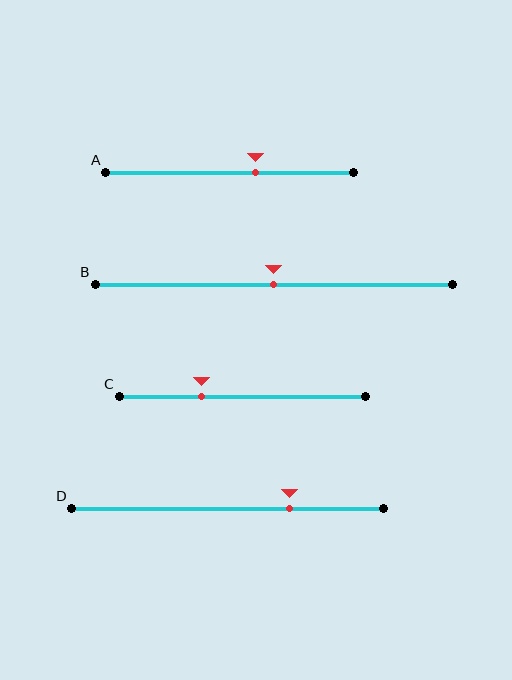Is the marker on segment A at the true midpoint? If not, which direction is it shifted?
No, the marker on segment A is shifted to the right by about 10% of the segment length.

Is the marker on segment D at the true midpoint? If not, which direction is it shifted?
No, the marker on segment D is shifted to the right by about 20% of the segment length.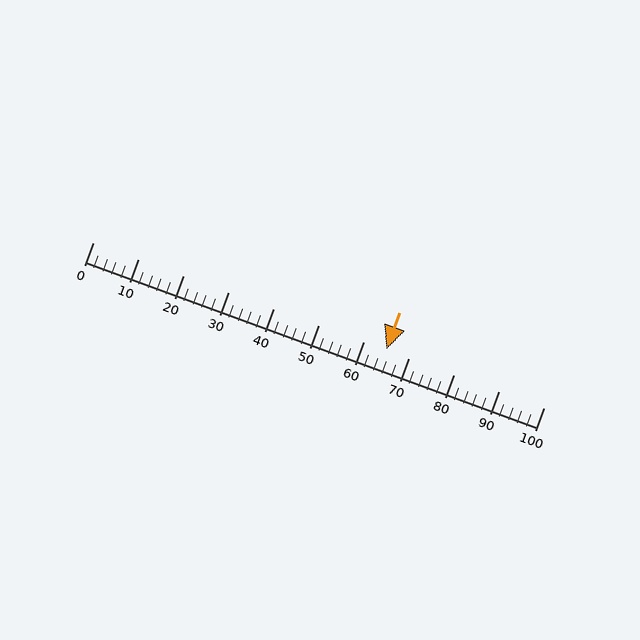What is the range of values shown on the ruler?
The ruler shows values from 0 to 100.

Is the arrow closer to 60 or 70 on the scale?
The arrow is closer to 70.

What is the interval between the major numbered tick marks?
The major tick marks are spaced 10 units apart.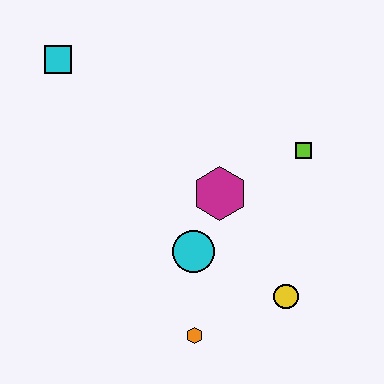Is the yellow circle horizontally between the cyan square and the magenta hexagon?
No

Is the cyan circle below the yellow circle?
No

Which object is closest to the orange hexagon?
The cyan circle is closest to the orange hexagon.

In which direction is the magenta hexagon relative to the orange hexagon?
The magenta hexagon is above the orange hexagon.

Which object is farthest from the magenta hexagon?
The cyan square is farthest from the magenta hexagon.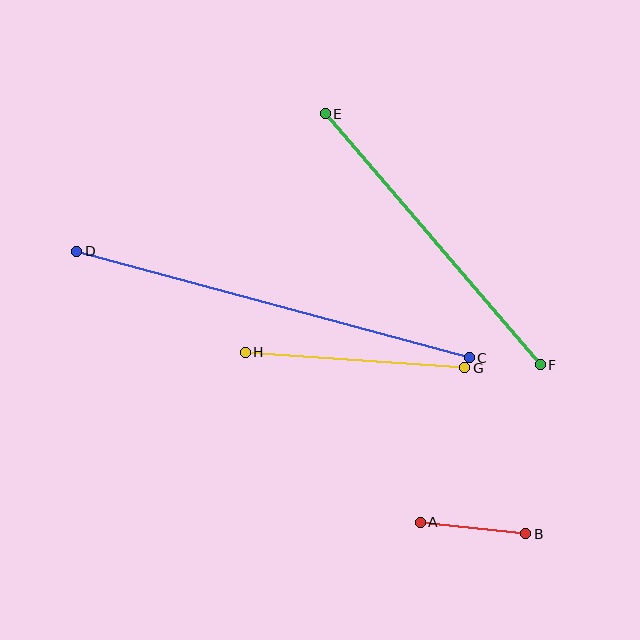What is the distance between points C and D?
The distance is approximately 406 pixels.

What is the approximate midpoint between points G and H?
The midpoint is at approximately (355, 360) pixels.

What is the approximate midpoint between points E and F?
The midpoint is at approximately (433, 239) pixels.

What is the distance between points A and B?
The distance is approximately 106 pixels.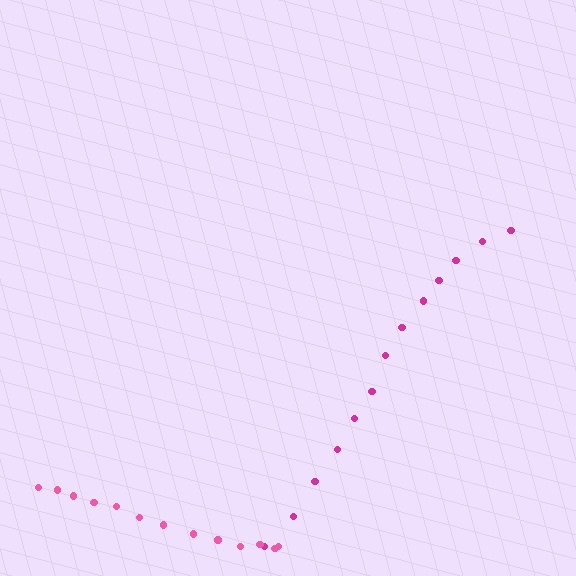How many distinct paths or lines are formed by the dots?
There are 2 distinct paths.